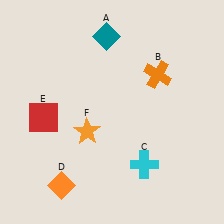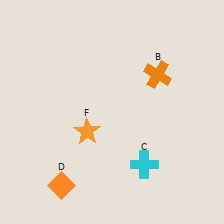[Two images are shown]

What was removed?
The red square (E), the teal diamond (A) were removed in Image 2.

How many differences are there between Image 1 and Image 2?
There are 2 differences between the two images.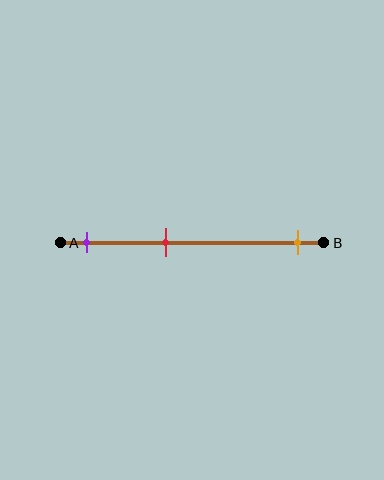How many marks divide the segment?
There are 3 marks dividing the segment.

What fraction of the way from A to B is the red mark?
The red mark is approximately 40% (0.4) of the way from A to B.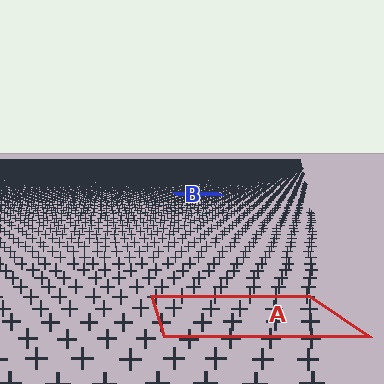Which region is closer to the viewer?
Region A is closer. The texture elements there are larger and more spread out.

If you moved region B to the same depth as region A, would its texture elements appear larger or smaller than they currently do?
They would appear larger. At a closer depth, the same texture elements are projected at a bigger on-screen size.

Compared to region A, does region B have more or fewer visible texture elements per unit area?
Region B has more texture elements per unit area — they are packed more densely because it is farther away.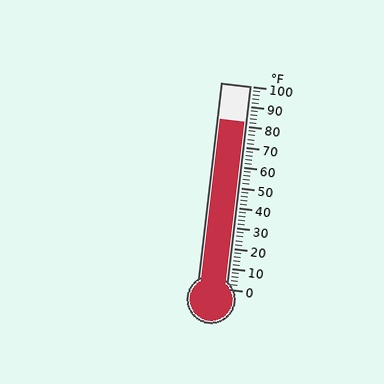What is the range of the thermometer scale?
The thermometer scale ranges from 0°F to 100°F.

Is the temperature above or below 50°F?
The temperature is above 50°F.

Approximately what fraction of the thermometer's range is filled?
The thermometer is filled to approximately 80% of its range.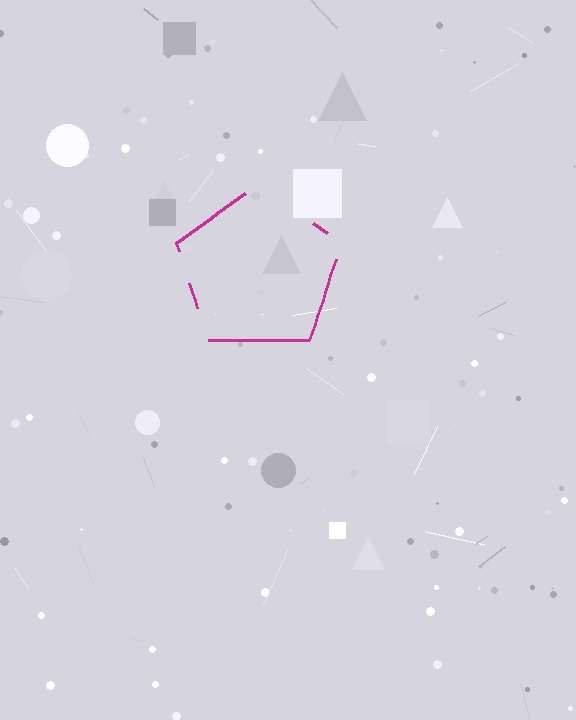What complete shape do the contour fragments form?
The contour fragments form a pentagon.